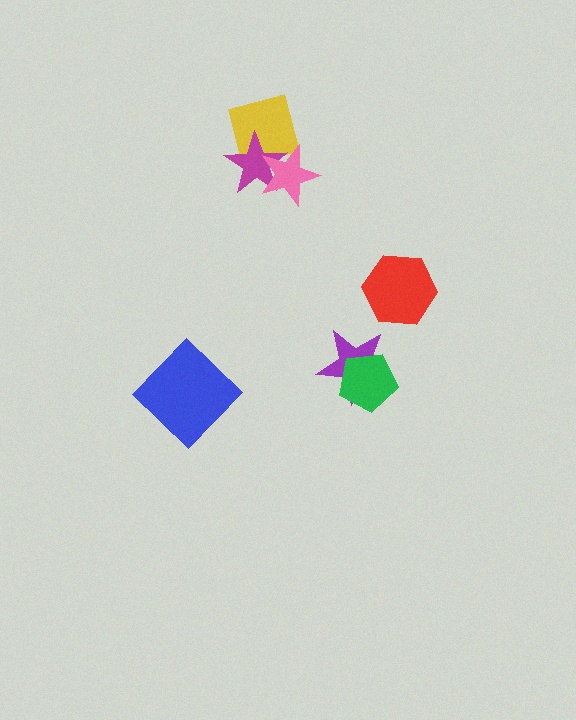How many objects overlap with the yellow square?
2 objects overlap with the yellow square.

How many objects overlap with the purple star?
1 object overlaps with the purple star.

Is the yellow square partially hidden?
Yes, it is partially covered by another shape.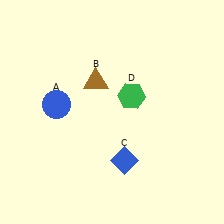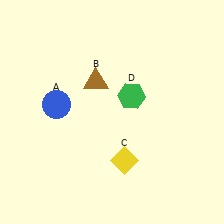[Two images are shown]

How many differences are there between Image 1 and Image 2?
There is 1 difference between the two images.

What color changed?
The diamond (C) changed from blue in Image 1 to yellow in Image 2.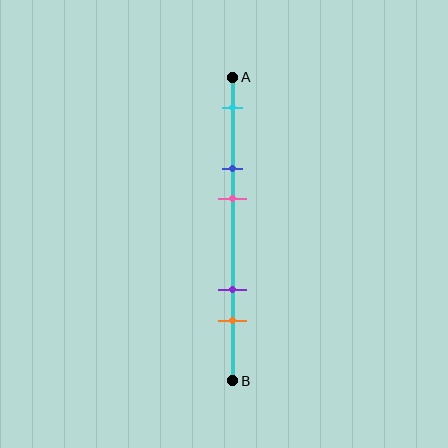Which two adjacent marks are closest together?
The blue and pink marks are the closest adjacent pair.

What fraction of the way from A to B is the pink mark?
The pink mark is approximately 40% (0.4) of the way from A to B.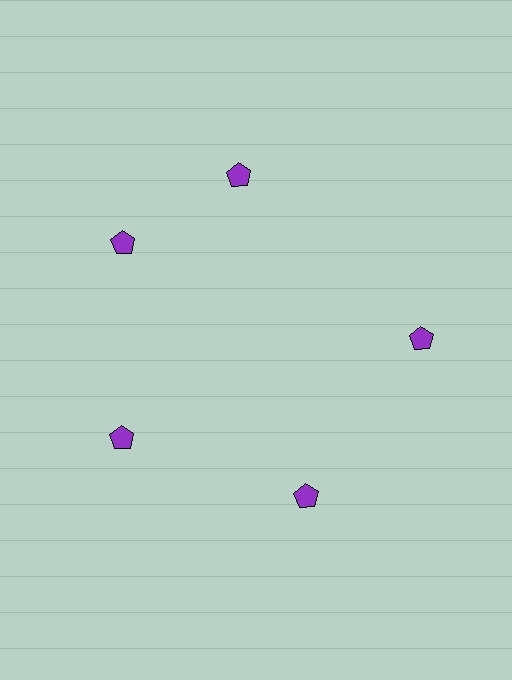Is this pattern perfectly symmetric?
No. The 5 purple pentagons are arranged in a ring, but one element near the 1 o'clock position is rotated out of alignment along the ring, breaking the 5-fold rotational symmetry.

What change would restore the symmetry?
The symmetry would be restored by rotating it back into even spacing with its neighbors so that all 5 pentagons sit at equal angles and equal distance from the center.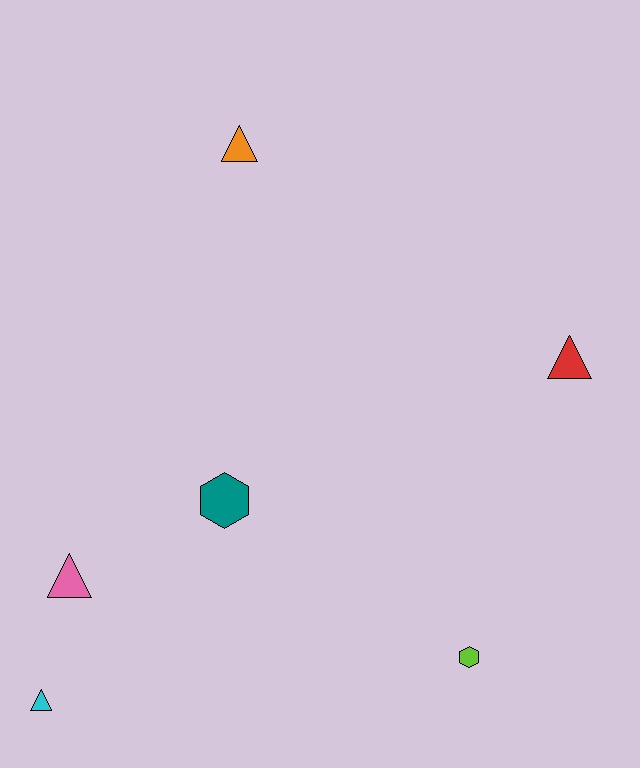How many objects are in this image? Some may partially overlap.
There are 6 objects.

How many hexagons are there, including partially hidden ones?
There are 2 hexagons.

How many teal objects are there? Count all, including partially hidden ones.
There is 1 teal object.